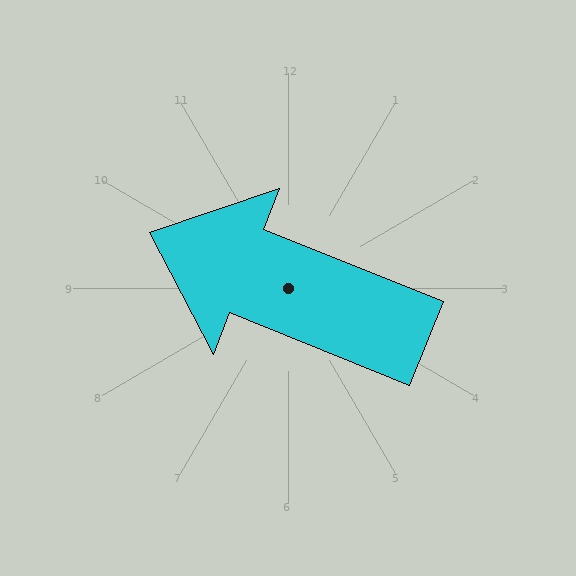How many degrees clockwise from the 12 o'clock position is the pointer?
Approximately 292 degrees.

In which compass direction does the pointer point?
West.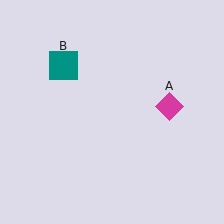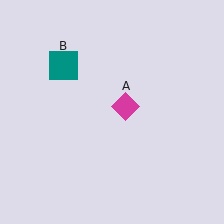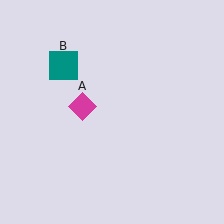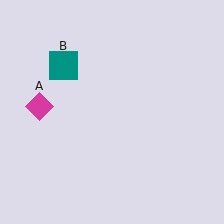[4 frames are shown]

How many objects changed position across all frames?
1 object changed position: magenta diamond (object A).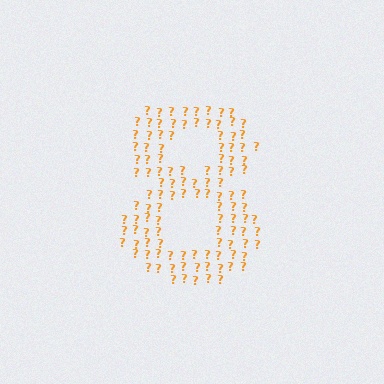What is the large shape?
The large shape is the digit 8.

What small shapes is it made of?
It is made of small question marks.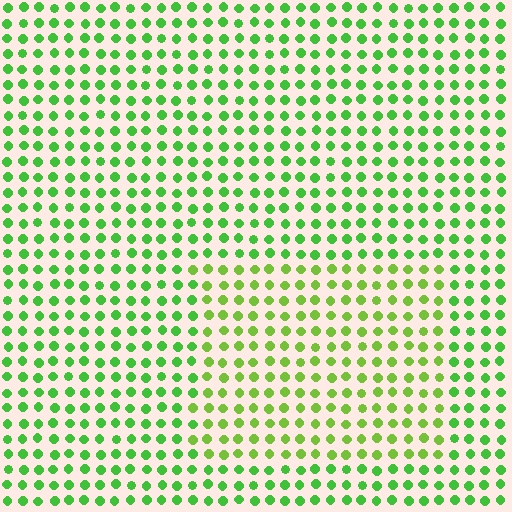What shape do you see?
I see a rectangle.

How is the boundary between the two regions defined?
The boundary is defined purely by a slight shift in hue (about 24 degrees). Spacing, size, and orientation are identical on both sides.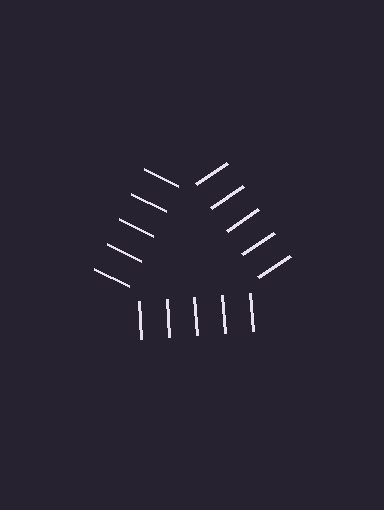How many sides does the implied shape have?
3 sides — the line-ends trace a triangle.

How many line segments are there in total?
15 — 5 along each of the 3 edges.